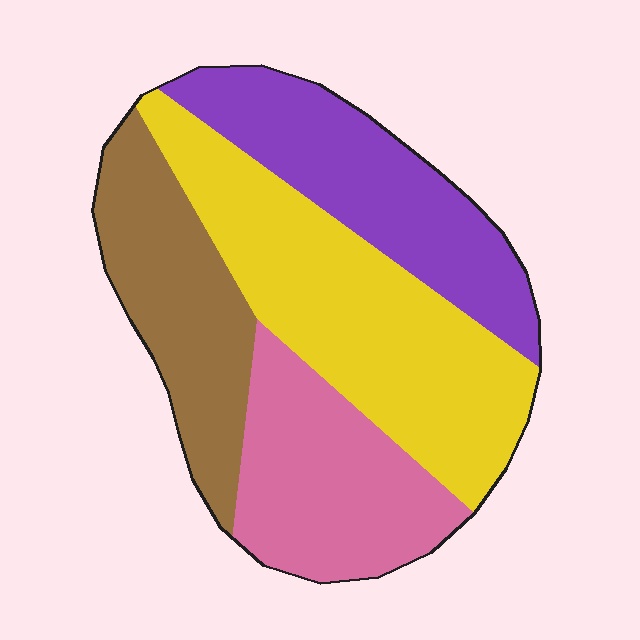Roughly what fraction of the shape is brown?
Brown takes up less than a quarter of the shape.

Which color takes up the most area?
Yellow, at roughly 35%.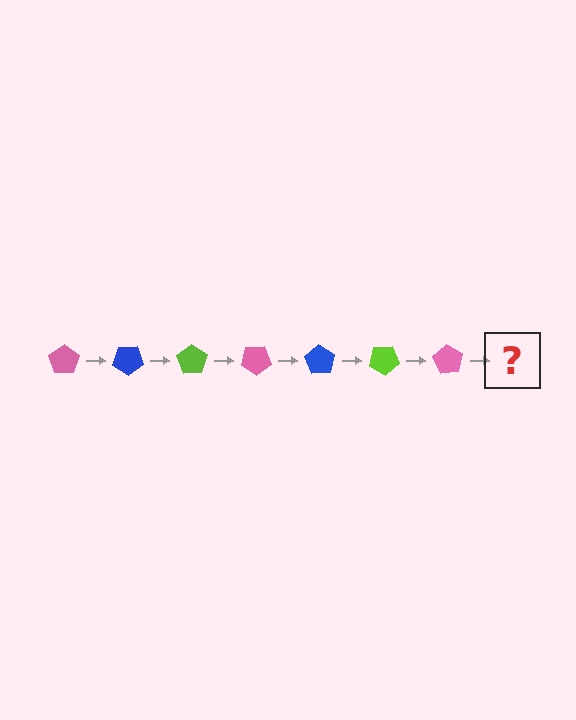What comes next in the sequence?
The next element should be a blue pentagon, rotated 245 degrees from the start.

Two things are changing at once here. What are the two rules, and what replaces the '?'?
The two rules are that it rotates 35 degrees each step and the color cycles through pink, blue, and lime. The '?' should be a blue pentagon, rotated 245 degrees from the start.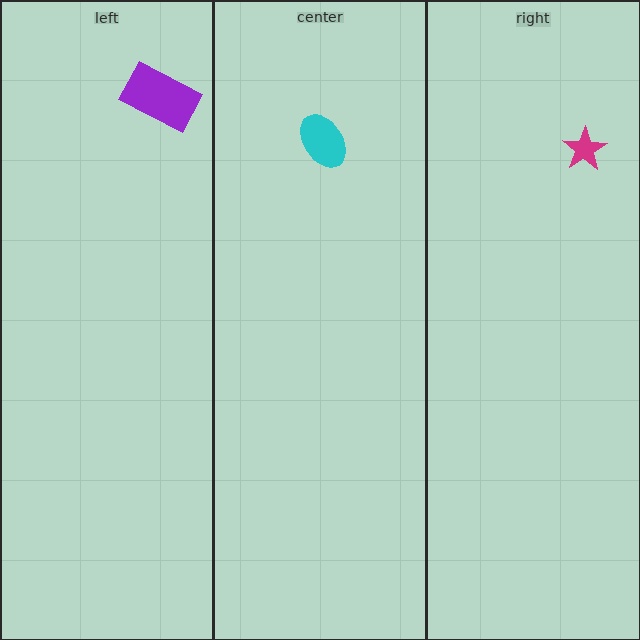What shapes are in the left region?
The purple rectangle.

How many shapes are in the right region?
1.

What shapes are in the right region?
The magenta star.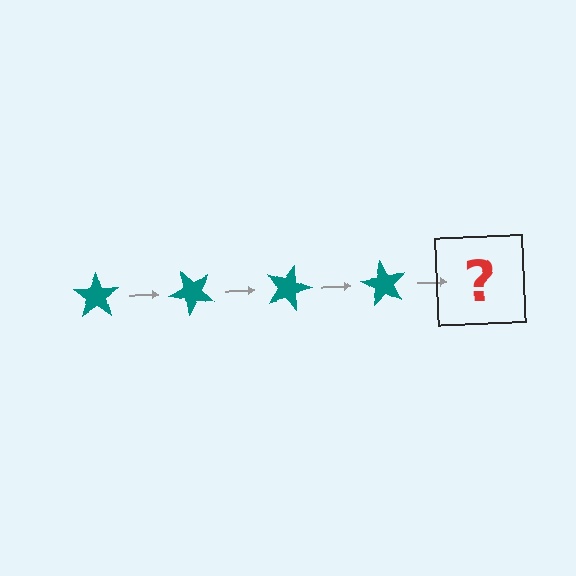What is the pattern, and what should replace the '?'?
The pattern is that the star rotates 45 degrees each step. The '?' should be a teal star rotated 180 degrees.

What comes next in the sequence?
The next element should be a teal star rotated 180 degrees.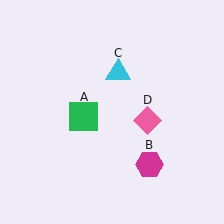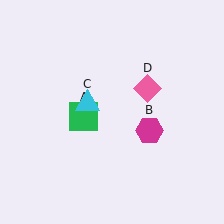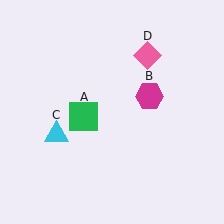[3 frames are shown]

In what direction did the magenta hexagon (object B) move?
The magenta hexagon (object B) moved up.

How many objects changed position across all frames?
3 objects changed position: magenta hexagon (object B), cyan triangle (object C), pink diamond (object D).